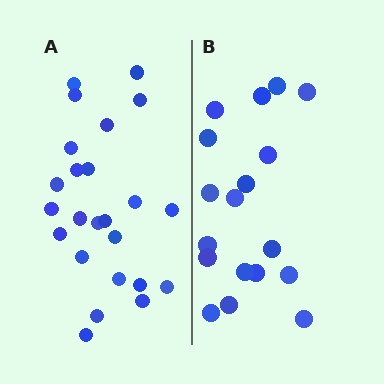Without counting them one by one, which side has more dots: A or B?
Region A (the left region) has more dots.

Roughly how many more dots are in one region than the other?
Region A has about 6 more dots than region B.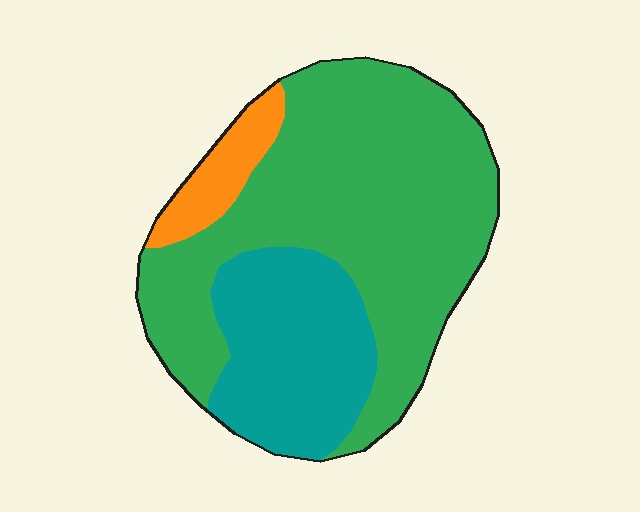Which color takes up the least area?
Orange, at roughly 10%.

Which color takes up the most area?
Green, at roughly 65%.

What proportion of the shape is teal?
Teal takes up between a sixth and a third of the shape.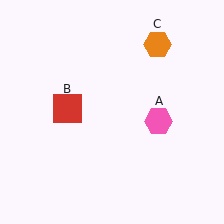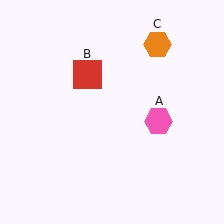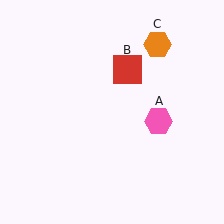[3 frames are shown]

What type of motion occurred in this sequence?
The red square (object B) rotated clockwise around the center of the scene.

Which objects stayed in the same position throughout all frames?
Pink hexagon (object A) and orange hexagon (object C) remained stationary.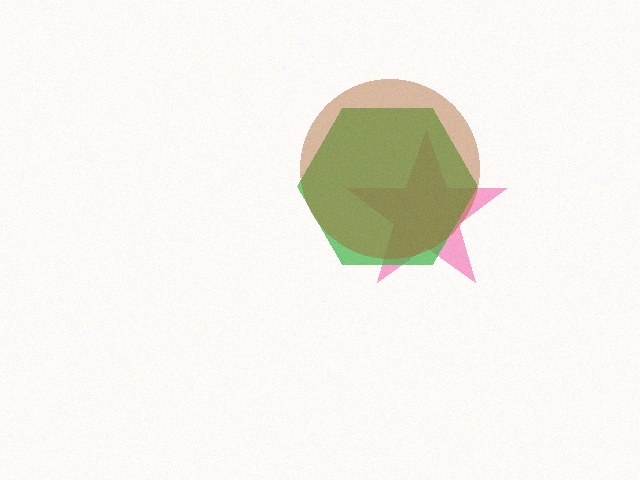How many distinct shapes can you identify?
There are 3 distinct shapes: a pink star, a green hexagon, a brown circle.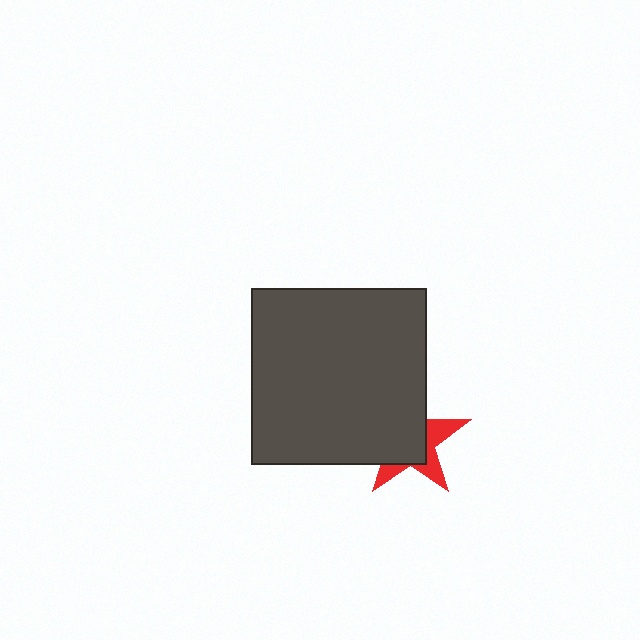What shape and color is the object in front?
The object in front is a dark gray square.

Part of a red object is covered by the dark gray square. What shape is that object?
It is a star.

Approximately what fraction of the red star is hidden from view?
Roughly 65% of the red star is hidden behind the dark gray square.